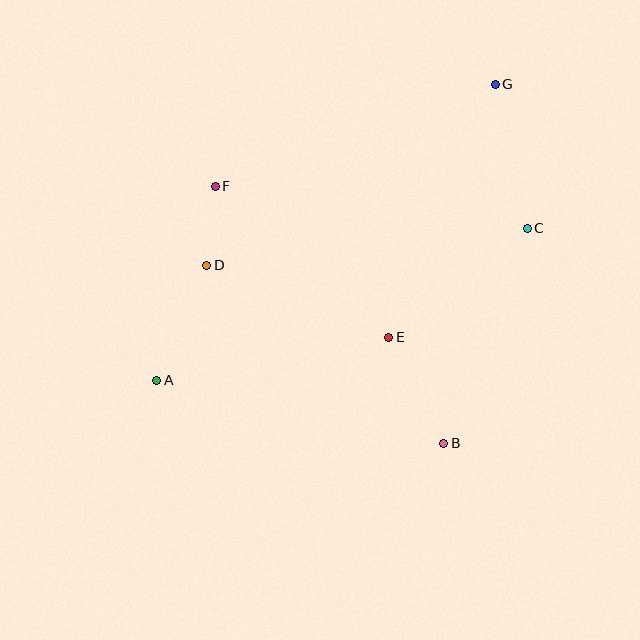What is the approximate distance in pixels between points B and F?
The distance between B and F is approximately 344 pixels.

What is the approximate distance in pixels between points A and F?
The distance between A and F is approximately 202 pixels.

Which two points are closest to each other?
Points D and F are closest to each other.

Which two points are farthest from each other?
Points A and G are farthest from each other.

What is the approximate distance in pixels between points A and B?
The distance between A and B is approximately 294 pixels.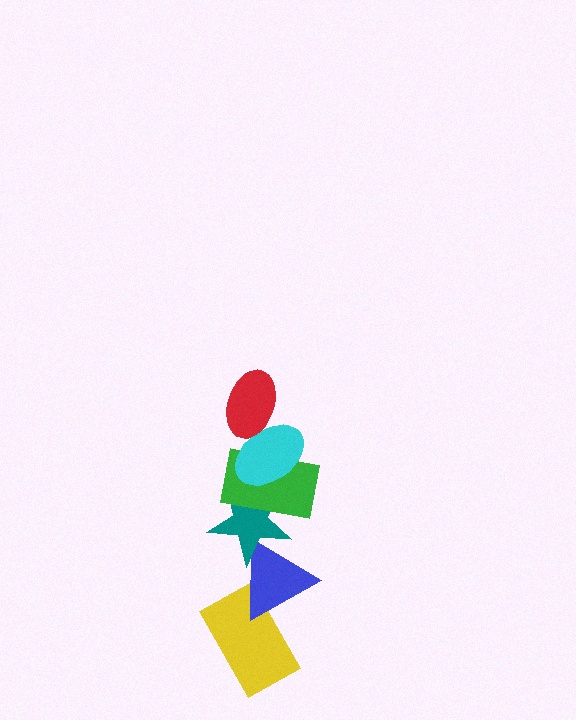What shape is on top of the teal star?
The green rectangle is on top of the teal star.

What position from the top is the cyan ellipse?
The cyan ellipse is 2nd from the top.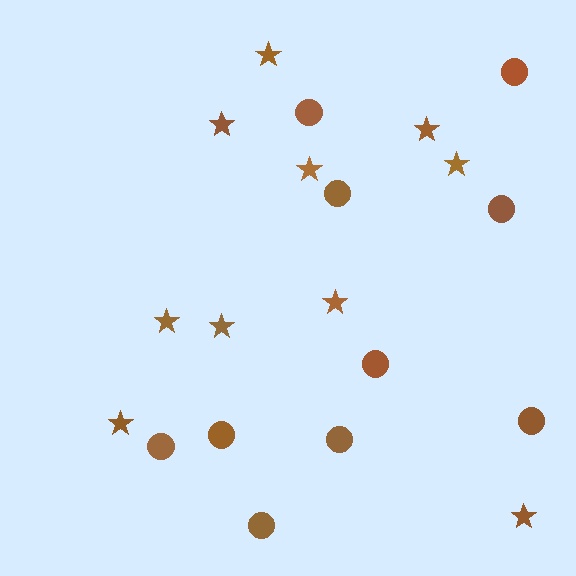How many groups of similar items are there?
There are 2 groups: one group of stars (10) and one group of circles (10).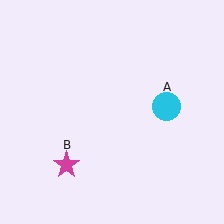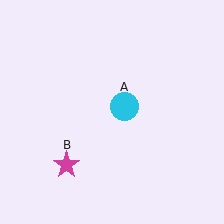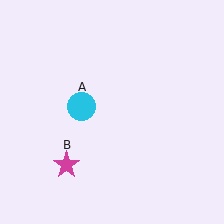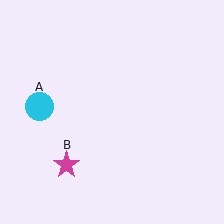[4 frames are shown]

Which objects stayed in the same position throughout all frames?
Magenta star (object B) remained stationary.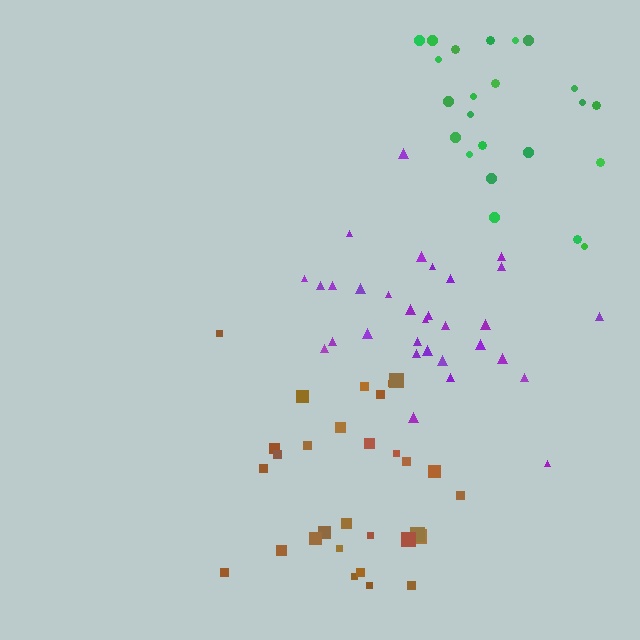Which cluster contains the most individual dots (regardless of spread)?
Purple (31).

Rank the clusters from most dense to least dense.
brown, purple, green.